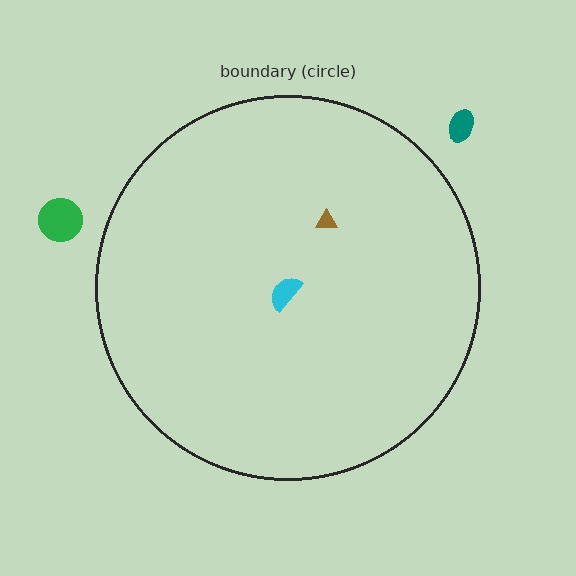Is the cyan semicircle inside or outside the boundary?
Inside.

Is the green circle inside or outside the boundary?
Outside.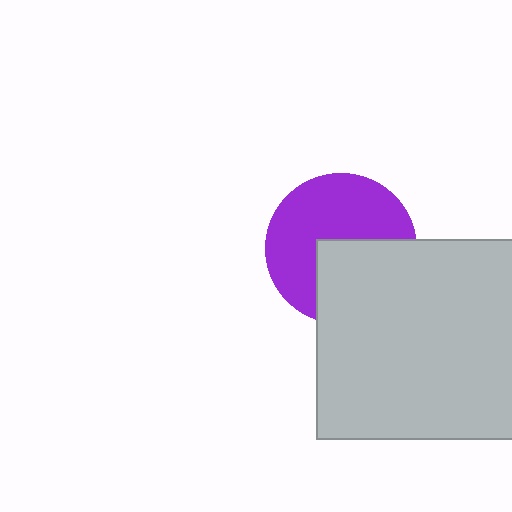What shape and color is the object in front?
The object in front is a light gray rectangle.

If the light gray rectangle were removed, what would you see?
You would see the complete purple circle.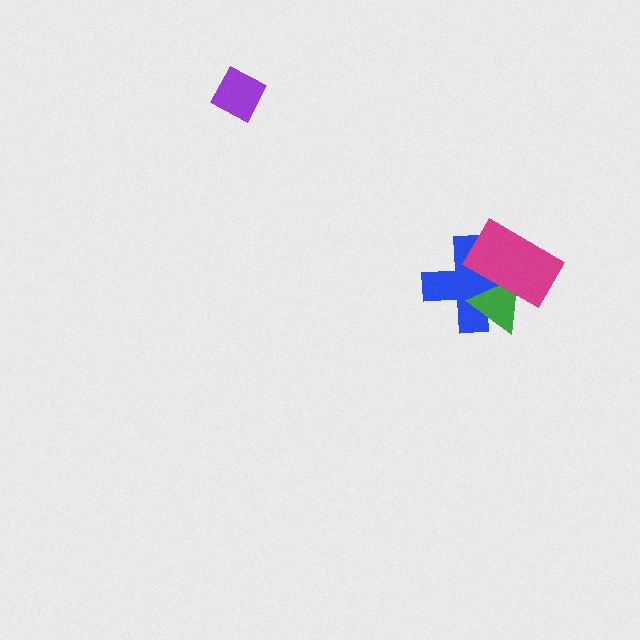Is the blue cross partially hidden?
Yes, it is partially covered by another shape.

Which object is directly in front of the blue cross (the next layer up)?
The green triangle is directly in front of the blue cross.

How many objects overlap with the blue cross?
2 objects overlap with the blue cross.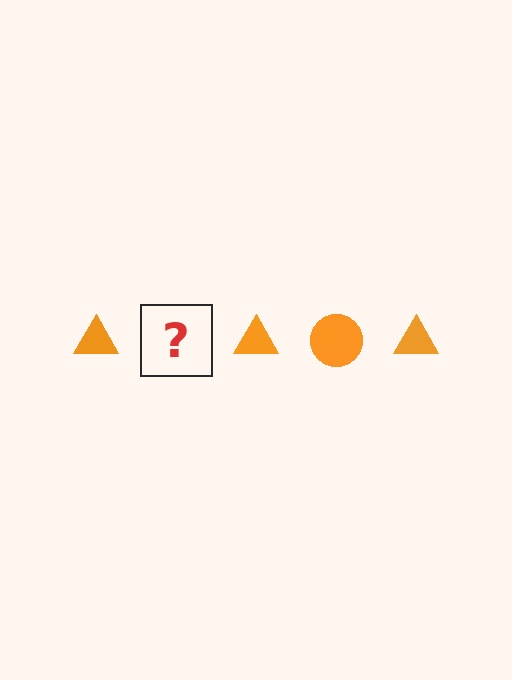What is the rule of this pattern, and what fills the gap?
The rule is that the pattern cycles through triangle, circle shapes in orange. The gap should be filled with an orange circle.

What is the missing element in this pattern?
The missing element is an orange circle.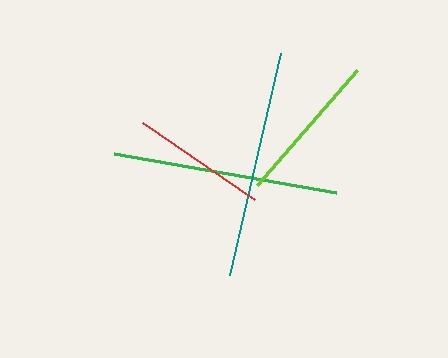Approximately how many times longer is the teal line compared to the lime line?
The teal line is approximately 1.5 times the length of the lime line.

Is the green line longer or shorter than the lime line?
The green line is longer than the lime line.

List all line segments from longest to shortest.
From longest to shortest: teal, green, lime, red.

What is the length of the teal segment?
The teal segment is approximately 227 pixels long.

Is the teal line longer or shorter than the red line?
The teal line is longer than the red line.